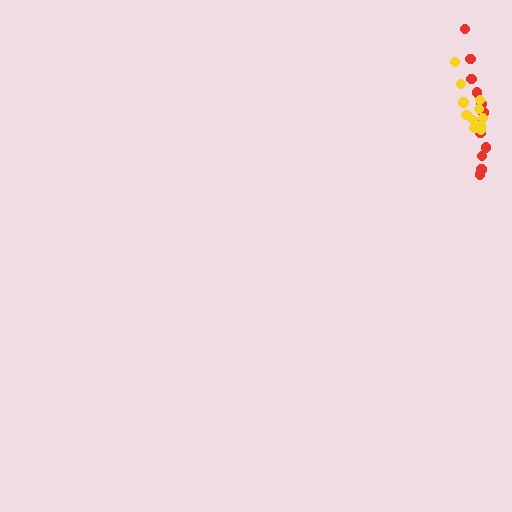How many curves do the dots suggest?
There are 2 distinct paths.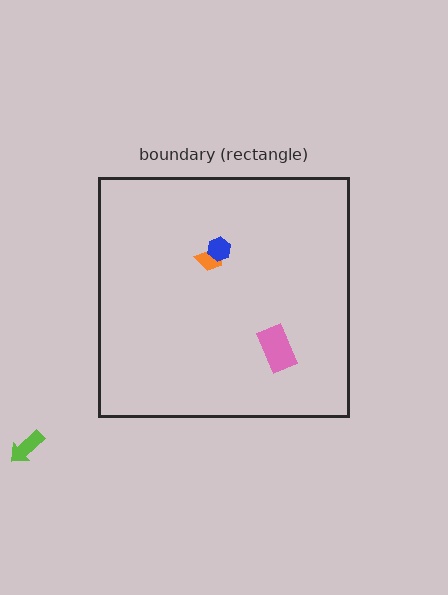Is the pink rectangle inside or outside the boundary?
Inside.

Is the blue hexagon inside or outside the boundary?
Inside.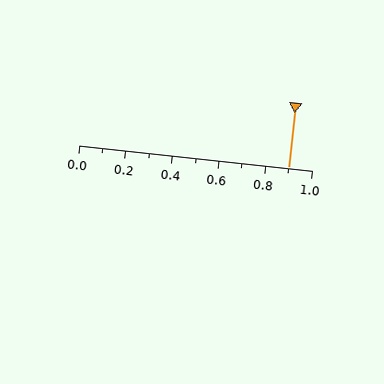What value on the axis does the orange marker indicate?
The marker indicates approximately 0.9.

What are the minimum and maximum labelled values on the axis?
The axis runs from 0.0 to 1.0.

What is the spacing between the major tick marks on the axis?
The major ticks are spaced 0.2 apart.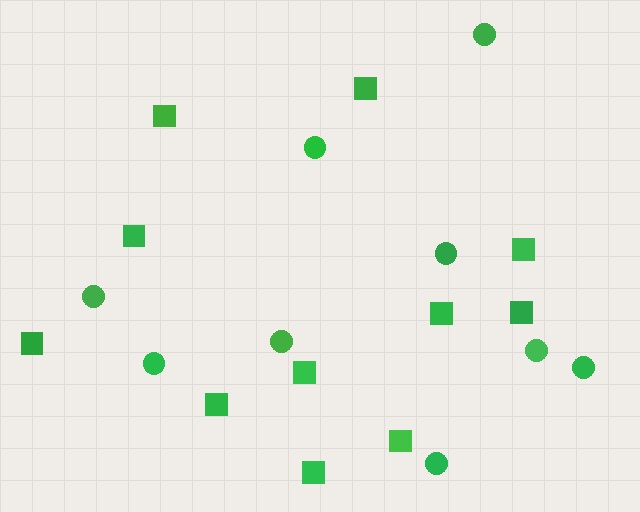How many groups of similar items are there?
There are 2 groups: one group of squares (11) and one group of circles (9).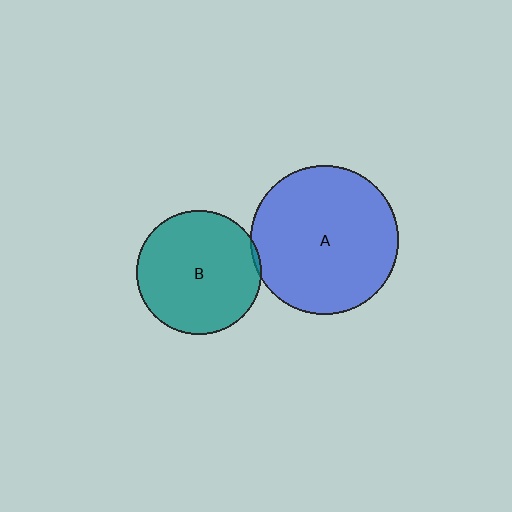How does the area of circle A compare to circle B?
Approximately 1.4 times.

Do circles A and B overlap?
Yes.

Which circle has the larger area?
Circle A (blue).